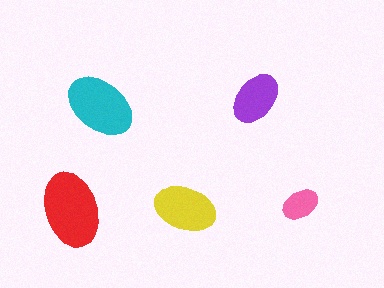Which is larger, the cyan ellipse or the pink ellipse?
The cyan one.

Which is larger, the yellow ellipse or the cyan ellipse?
The cyan one.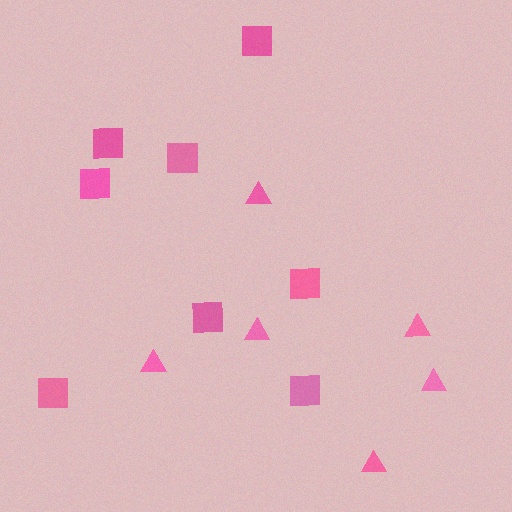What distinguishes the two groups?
There are 2 groups: one group of squares (8) and one group of triangles (6).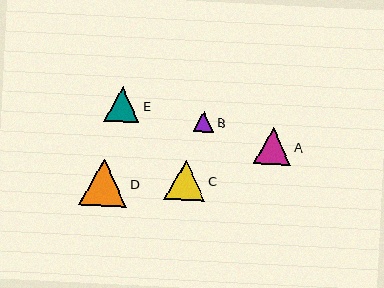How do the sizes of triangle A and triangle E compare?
Triangle A and triangle E are approximately the same size.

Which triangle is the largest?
Triangle D is the largest with a size of approximately 48 pixels.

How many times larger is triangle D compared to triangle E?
Triangle D is approximately 1.4 times the size of triangle E.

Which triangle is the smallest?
Triangle B is the smallest with a size of approximately 21 pixels.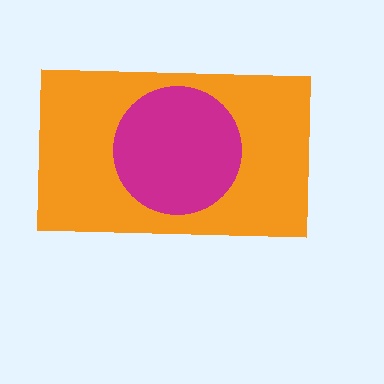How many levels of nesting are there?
2.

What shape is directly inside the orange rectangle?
The magenta circle.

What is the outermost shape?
The orange rectangle.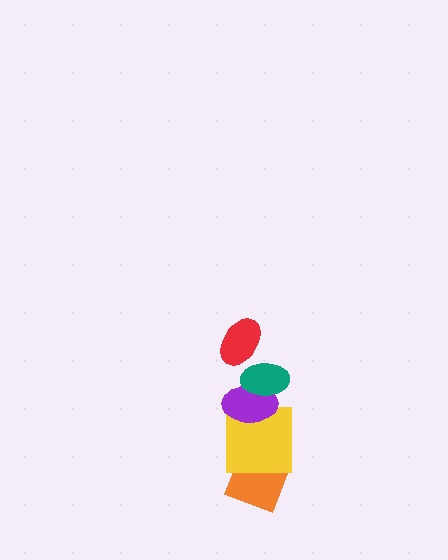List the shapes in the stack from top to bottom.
From top to bottom: the red ellipse, the teal ellipse, the purple ellipse, the yellow square, the orange diamond.